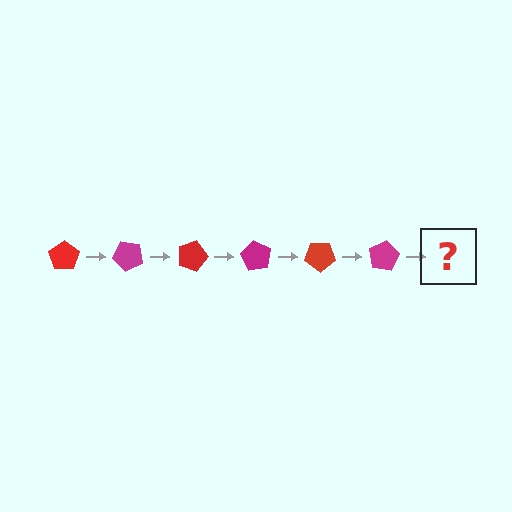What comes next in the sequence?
The next element should be a red pentagon, rotated 270 degrees from the start.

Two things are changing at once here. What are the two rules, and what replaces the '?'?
The two rules are that it rotates 45 degrees each step and the color cycles through red and magenta. The '?' should be a red pentagon, rotated 270 degrees from the start.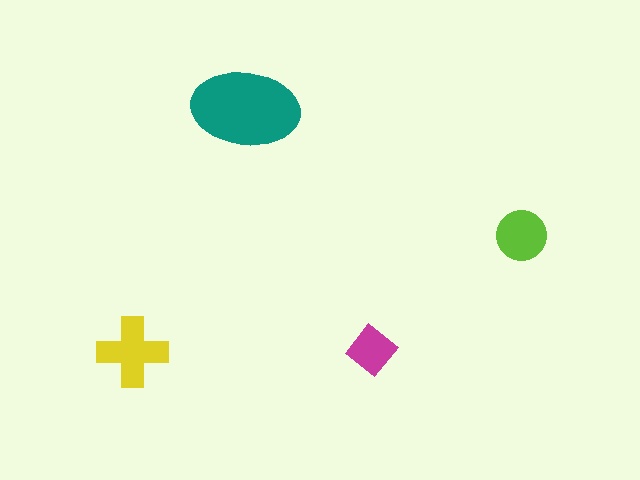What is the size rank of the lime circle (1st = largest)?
3rd.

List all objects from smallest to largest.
The magenta diamond, the lime circle, the yellow cross, the teal ellipse.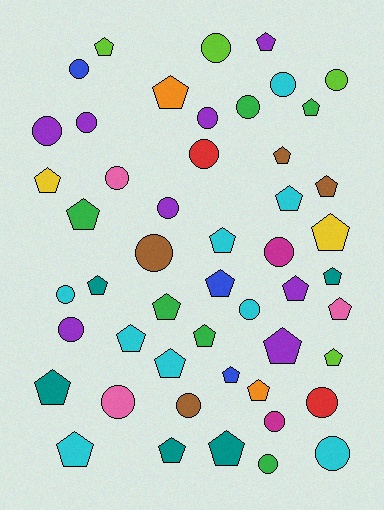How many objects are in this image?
There are 50 objects.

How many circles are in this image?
There are 22 circles.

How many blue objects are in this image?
There are 3 blue objects.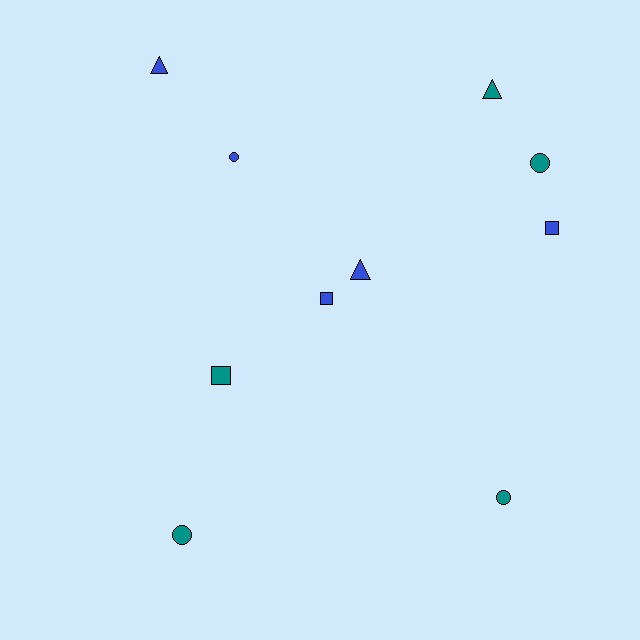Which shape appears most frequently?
Circle, with 4 objects.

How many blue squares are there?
There are 2 blue squares.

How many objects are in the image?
There are 10 objects.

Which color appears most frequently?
Blue, with 5 objects.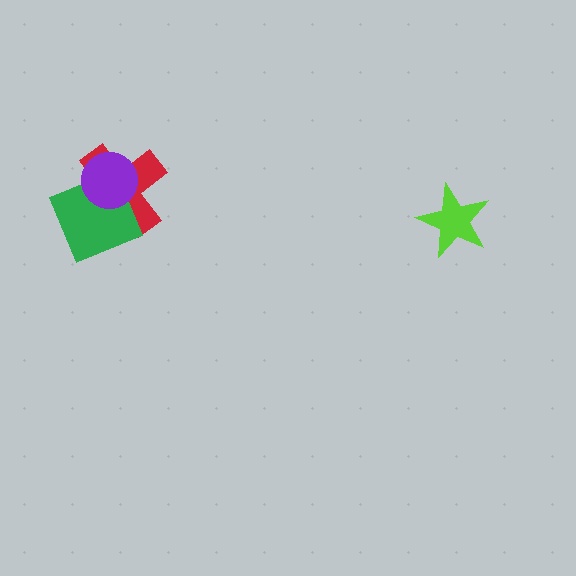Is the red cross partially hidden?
Yes, it is partially covered by another shape.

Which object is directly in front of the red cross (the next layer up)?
The green square is directly in front of the red cross.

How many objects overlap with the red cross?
2 objects overlap with the red cross.